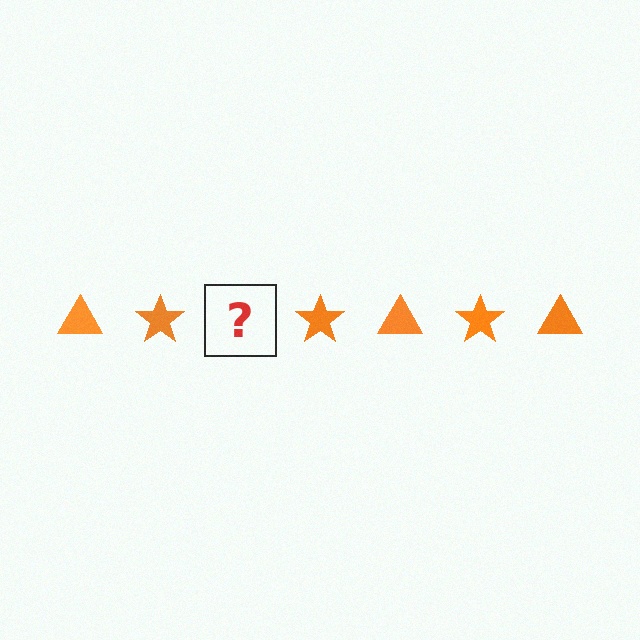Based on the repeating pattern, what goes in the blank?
The blank should be an orange triangle.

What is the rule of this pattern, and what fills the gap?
The rule is that the pattern cycles through triangle, star shapes in orange. The gap should be filled with an orange triangle.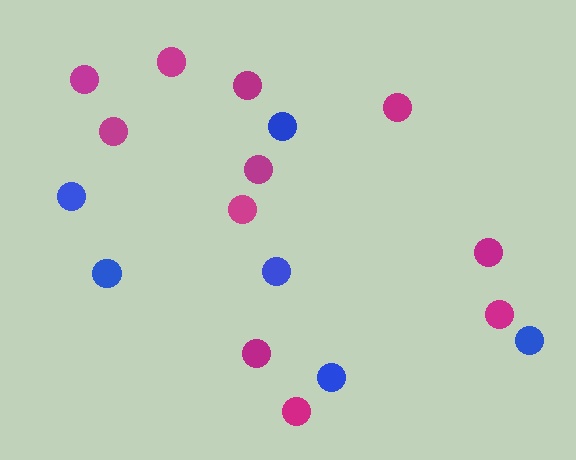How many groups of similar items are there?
There are 2 groups: one group of blue circles (6) and one group of magenta circles (11).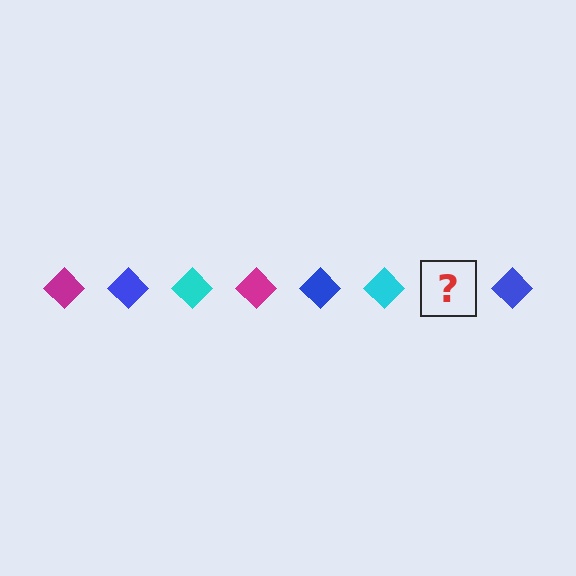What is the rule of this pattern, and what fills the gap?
The rule is that the pattern cycles through magenta, blue, cyan diamonds. The gap should be filled with a magenta diamond.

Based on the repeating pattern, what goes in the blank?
The blank should be a magenta diamond.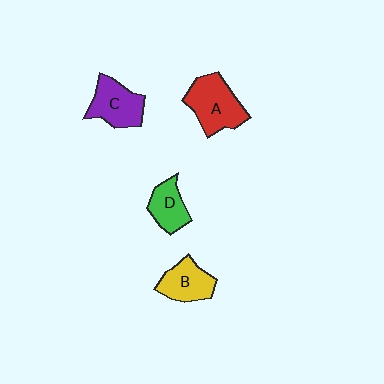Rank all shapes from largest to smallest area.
From largest to smallest: A (red), C (purple), B (yellow), D (green).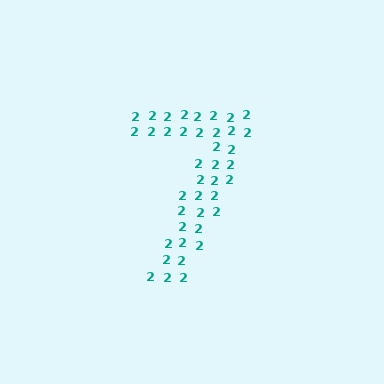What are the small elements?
The small elements are digit 2's.